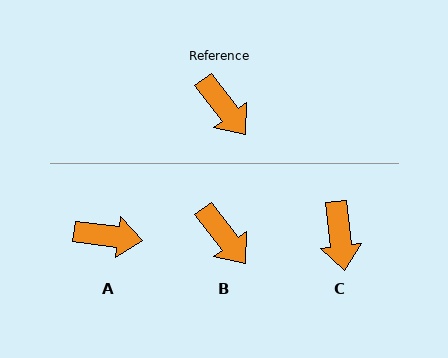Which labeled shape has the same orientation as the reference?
B.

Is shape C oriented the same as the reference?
No, it is off by about 31 degrees.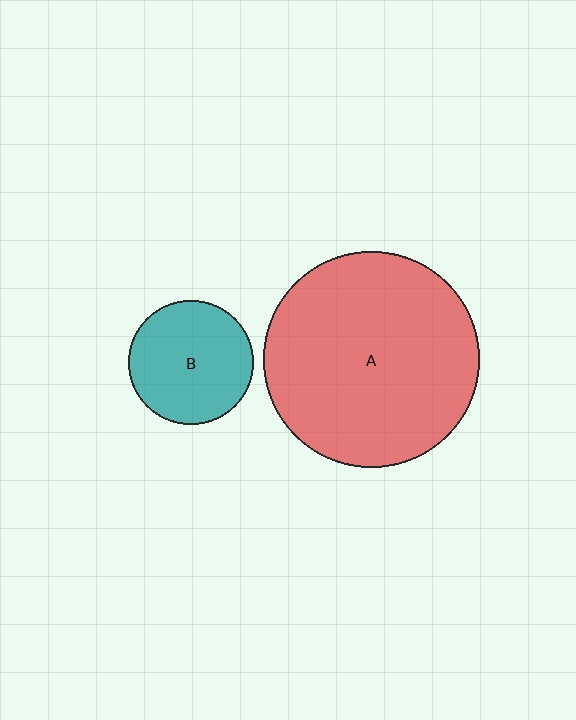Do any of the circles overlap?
No, none of the circles overlap.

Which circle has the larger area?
Circle A (red).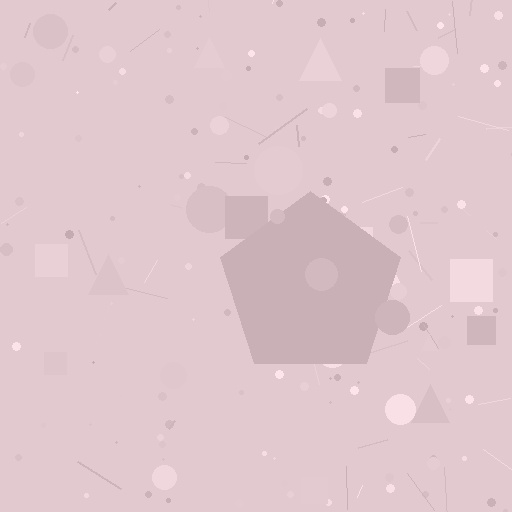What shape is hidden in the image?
A pentagon is hidden in the image.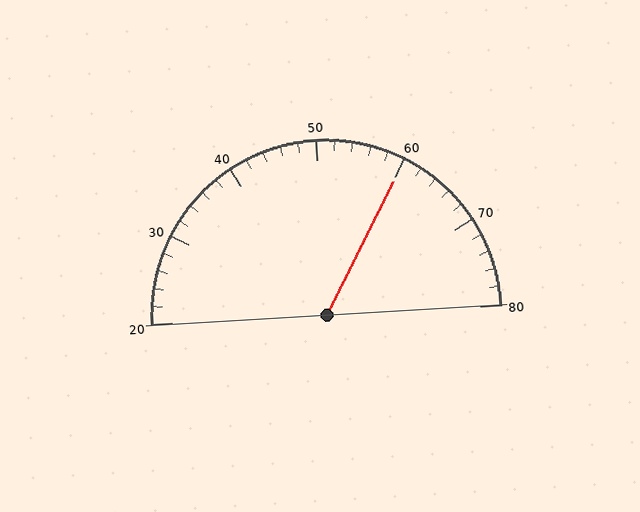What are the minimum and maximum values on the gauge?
The gauge ranges from 20 to 80.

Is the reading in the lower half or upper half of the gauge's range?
The reading is in the upper half of the range (20 to 80).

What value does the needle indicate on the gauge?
The needle indicates approximately 60.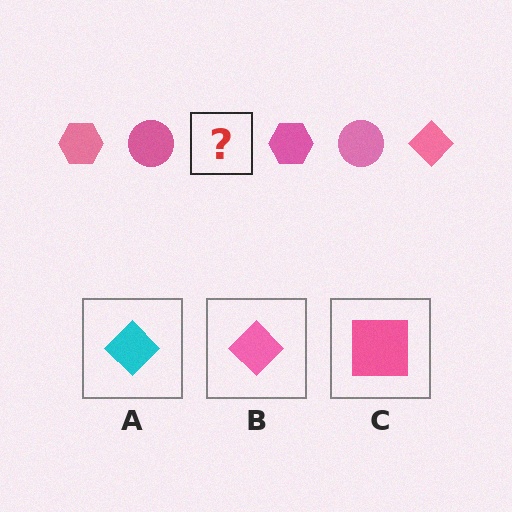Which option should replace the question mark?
Option B.